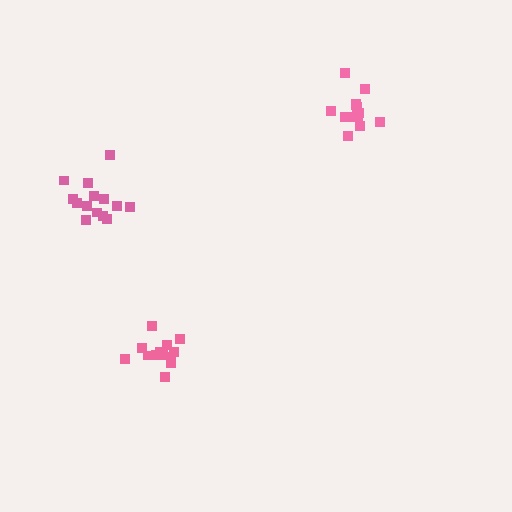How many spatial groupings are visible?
There are 3 spatial groupings.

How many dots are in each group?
Group 1: 14 dots, Group 2: 14 dots, Group 3: 14 dots (42 total).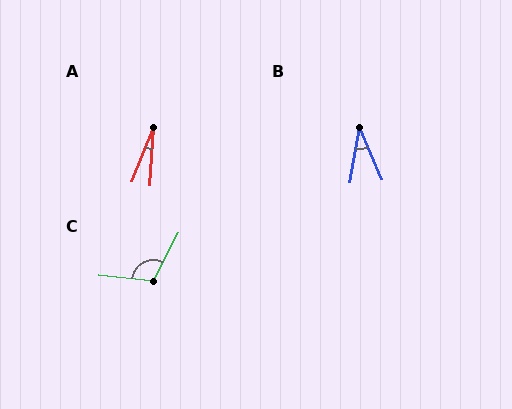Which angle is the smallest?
A, at approximately 18 degrees.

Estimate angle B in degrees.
Approximately 33 degrees.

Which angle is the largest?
C, at approximately 110 degrees.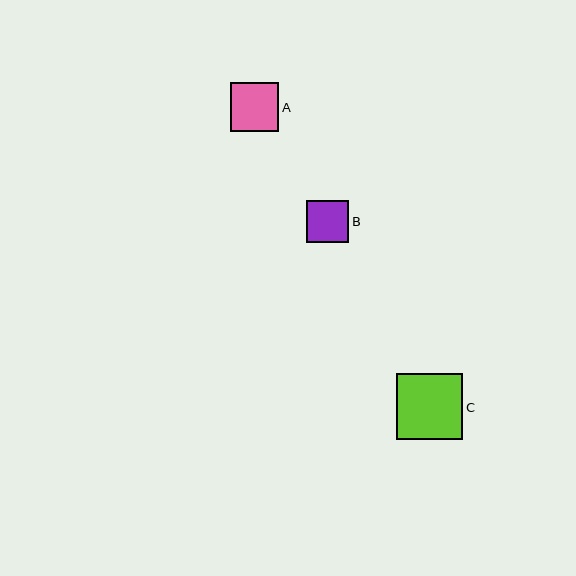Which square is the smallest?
Square B is the smallest with a size of approximately 42 pixels.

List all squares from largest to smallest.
From largest to smallest: C, A, B.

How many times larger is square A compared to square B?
Square A is approximately 1.2 times the size of square B.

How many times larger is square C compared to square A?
Square C is approximately 1.4 times the size of square A.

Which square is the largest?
Square C is the largest with a size of approximately 66 pixels.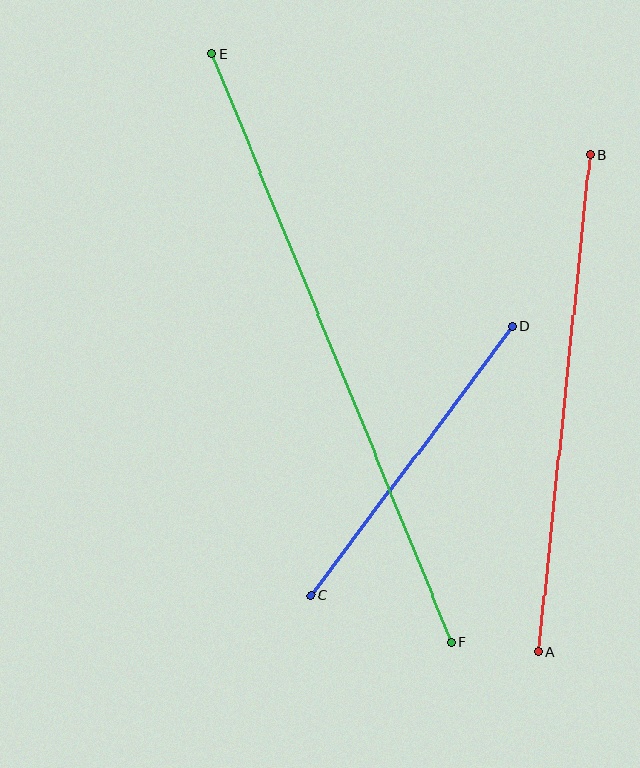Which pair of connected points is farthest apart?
Points E and F are farthest apart.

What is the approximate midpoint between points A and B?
The midpoint is at approximately (564, 403) pixels.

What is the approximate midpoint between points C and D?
The midpoint is at approximately (412, 461) pixels.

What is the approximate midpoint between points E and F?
The midpoint is at approximately (332, 348) pixels.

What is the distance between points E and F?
The distance is approximately 635 pixels.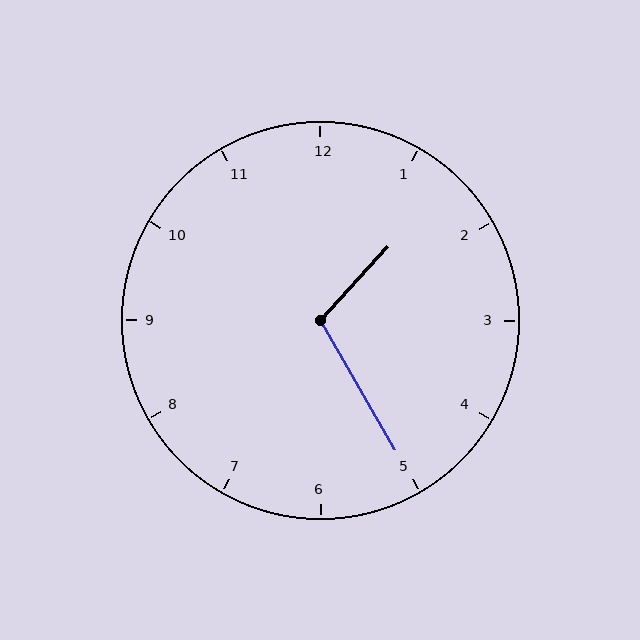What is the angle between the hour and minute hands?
Approximately 108 degrees.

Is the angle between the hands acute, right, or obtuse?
It is obtuse.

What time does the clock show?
1:25.